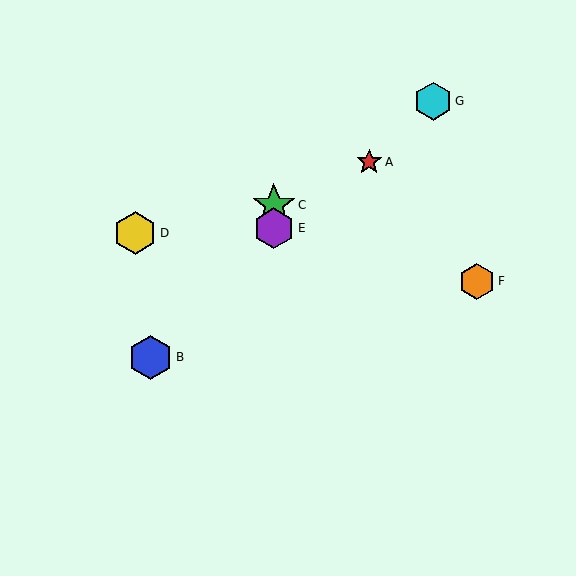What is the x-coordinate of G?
Object G is at x≈433.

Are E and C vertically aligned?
Yes, both are at x≈274.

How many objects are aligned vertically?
2 objects (C, E) are aligned vertically.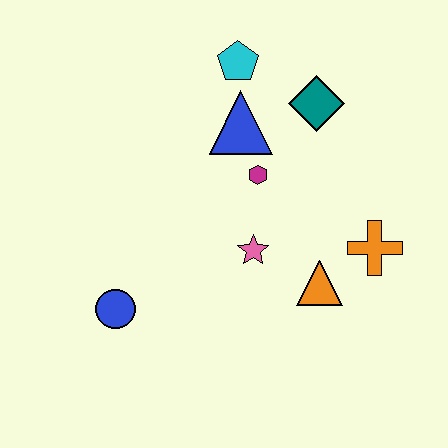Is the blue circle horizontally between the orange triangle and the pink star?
No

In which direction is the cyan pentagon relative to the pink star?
The cyan pentagon is above the pink star.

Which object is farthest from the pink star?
The cyan pentagon is farthest from the pink star.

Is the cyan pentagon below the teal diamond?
No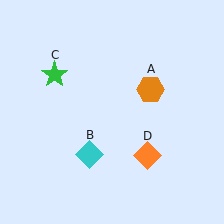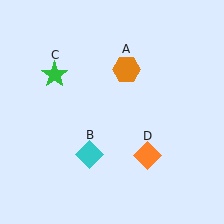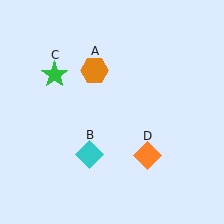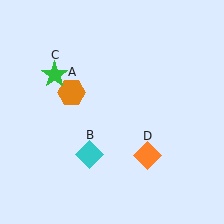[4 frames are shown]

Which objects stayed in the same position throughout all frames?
Cyan diamond (object B) and green star (object C) and orange diamond (object D) remained stationary.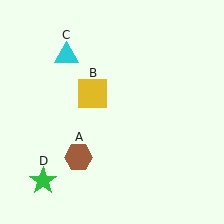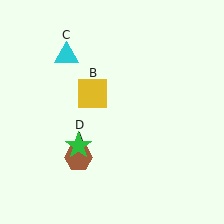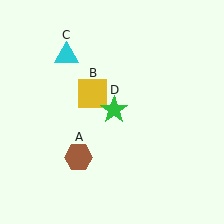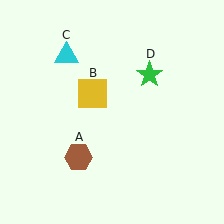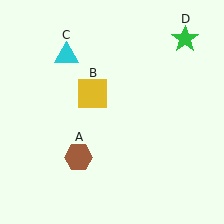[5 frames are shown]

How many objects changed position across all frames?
1 object changed position: green star (object D).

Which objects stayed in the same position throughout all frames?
Brown hexagon (object A) and yellow square (object B) and cyan triangle (object C) remained stationary.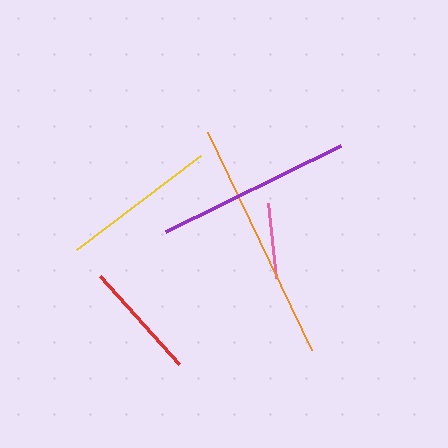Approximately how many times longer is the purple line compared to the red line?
The purple line is approximately 1.7 times the length of the red line.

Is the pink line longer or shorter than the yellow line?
The yellow line is longer than the pink line.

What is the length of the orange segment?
The orange segment is approximately 241 pixels long.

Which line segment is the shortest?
The pink line is the shortest at approximately 76 pixels.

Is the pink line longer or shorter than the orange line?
The orange line is longer than the pink line.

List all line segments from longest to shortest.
From longest to shortest: orange, purple, yellow, red, pink.